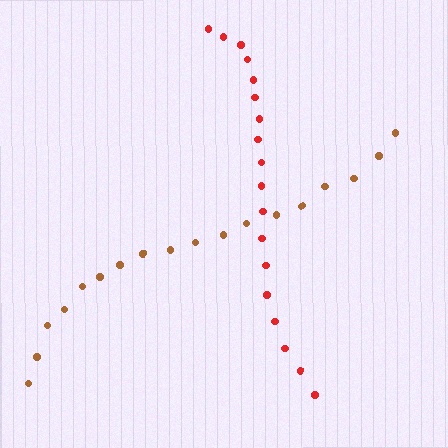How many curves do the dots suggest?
There are 2 distinct paths.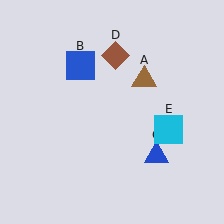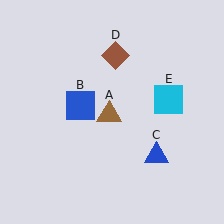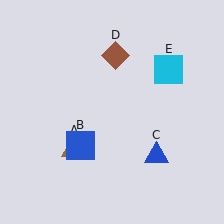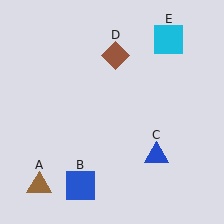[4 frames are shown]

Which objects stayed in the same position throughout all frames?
Blue triangle (object C) and brown diamond (object D) remained stationary.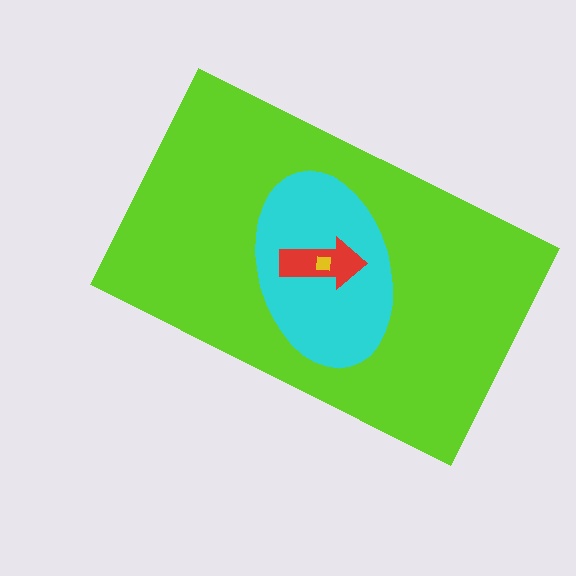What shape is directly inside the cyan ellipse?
The red arrow.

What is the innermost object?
The yellow square.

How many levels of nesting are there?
4.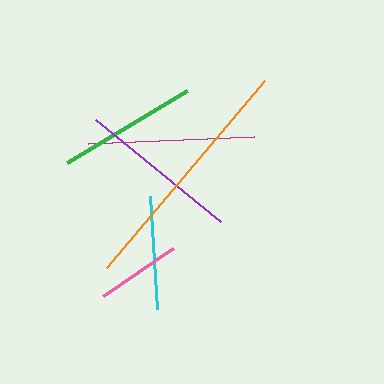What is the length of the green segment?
The green segment is approximately 140 pixels long.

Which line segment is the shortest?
The pink line is the shortest at approximately 86 pixels.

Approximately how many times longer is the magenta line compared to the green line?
The magenta line is approximately 1.2 times the length of the green line.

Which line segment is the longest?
The orange line is the longest at approximately 245 pixels.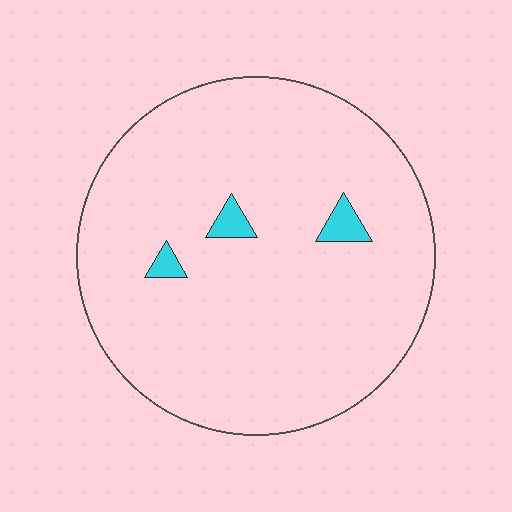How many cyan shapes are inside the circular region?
3.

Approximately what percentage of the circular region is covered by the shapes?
Approximately 5%.